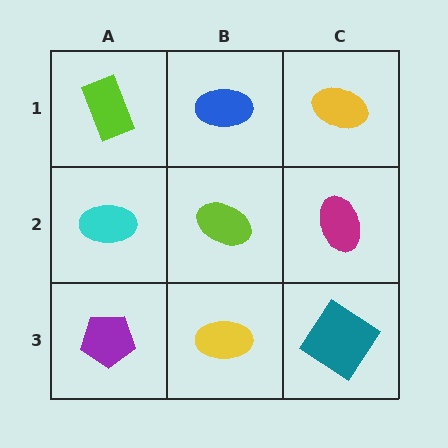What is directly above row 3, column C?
A magenta ellipse.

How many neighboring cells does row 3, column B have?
3.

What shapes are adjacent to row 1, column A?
A cyan ellipse (row 2, column A), a blue ellipse (row 1, column B).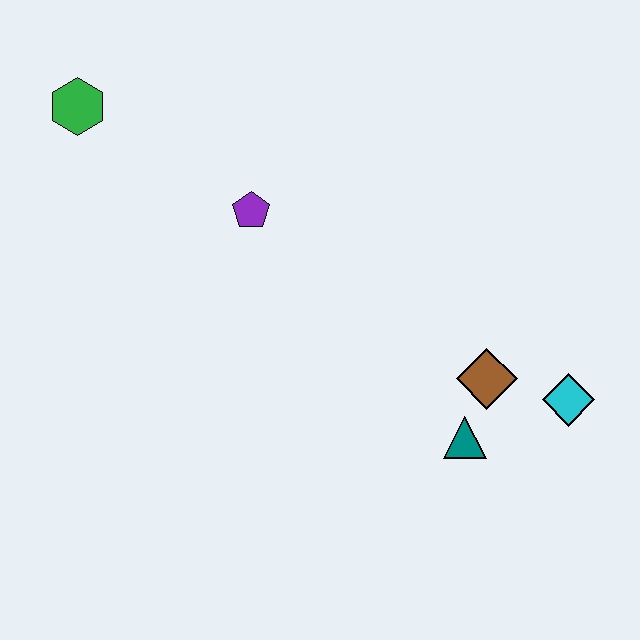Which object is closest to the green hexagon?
The purple pentagon is closest to the green hexagon.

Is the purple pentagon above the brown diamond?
Yes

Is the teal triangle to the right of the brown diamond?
No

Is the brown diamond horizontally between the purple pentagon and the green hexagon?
No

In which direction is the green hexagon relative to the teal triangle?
The green hexagon is to the left of the teal triangle.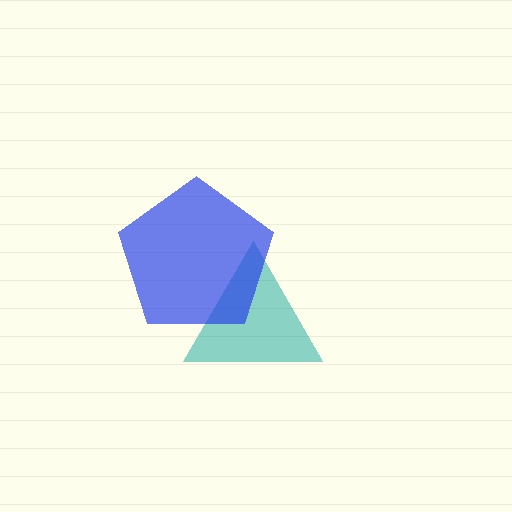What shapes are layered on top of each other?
The layered shapes are: a teal triangle, a blue pentagon.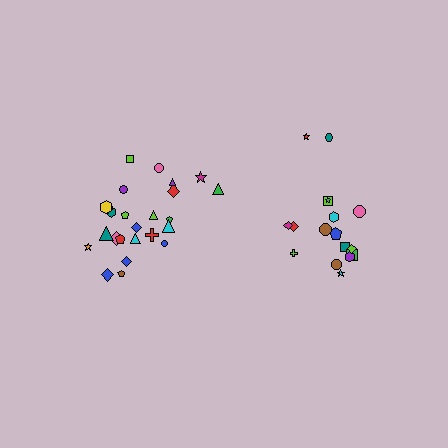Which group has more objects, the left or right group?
The left group.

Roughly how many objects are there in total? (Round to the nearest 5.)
Roughly 45 objects in total.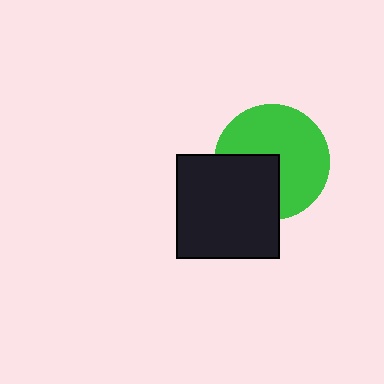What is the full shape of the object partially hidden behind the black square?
The partially hidden object is a green circle.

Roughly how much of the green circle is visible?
Most of it is visible (roughly 66%).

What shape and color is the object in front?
The object in front is a black square.